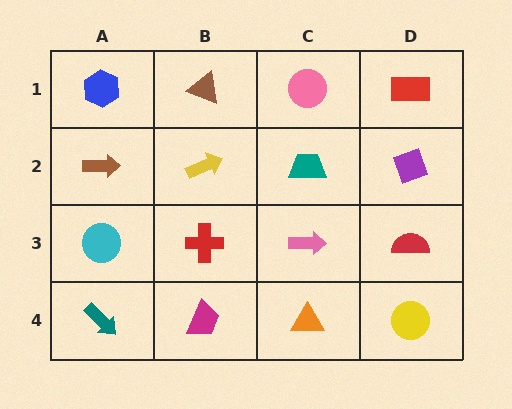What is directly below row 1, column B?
A yellow arrow.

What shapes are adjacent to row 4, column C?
A pink arrow (row 3, column C), a magenta trapezoid (row 4, column B), a yellow circle (row 4, column D).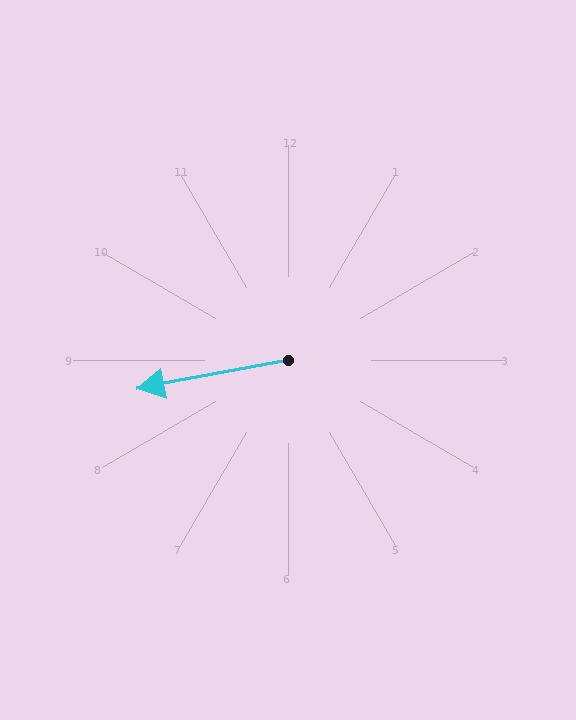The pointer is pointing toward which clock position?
Roughly 9 o'clock.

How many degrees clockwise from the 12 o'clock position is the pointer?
Approximately 259 degrees.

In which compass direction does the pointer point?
West.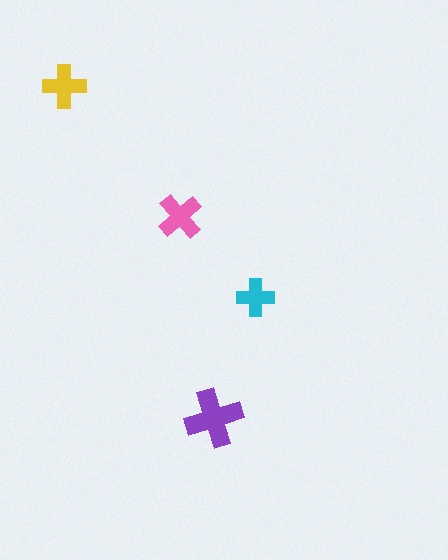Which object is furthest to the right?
The cyan cross is rightmost.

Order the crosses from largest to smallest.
the purple one, the pink one, the yellow one, the cyan one.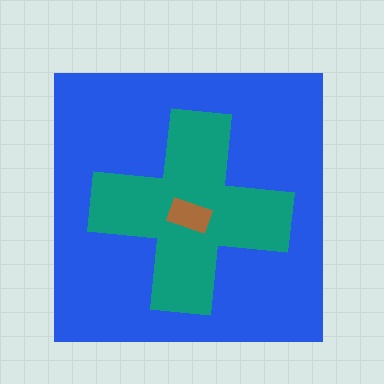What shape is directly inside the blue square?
The teal cross.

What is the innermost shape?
The brown rectangle.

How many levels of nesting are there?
3.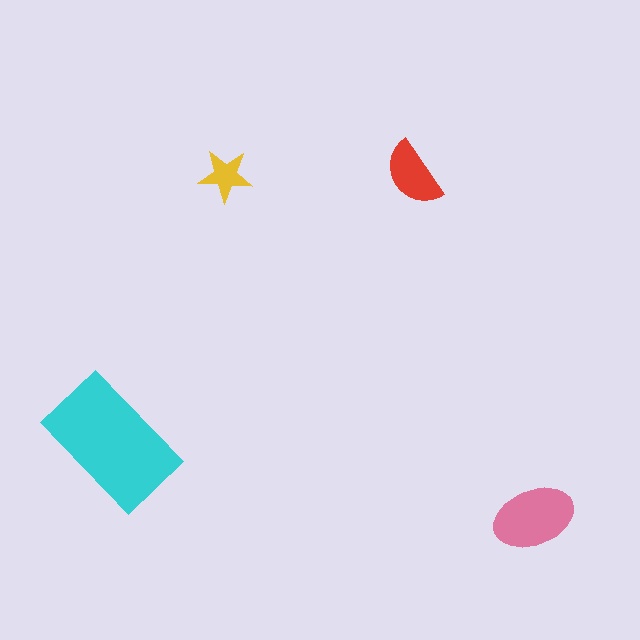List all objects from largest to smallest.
The cyan rectangle, the pink ellipse, the red semicircle, the yellow star.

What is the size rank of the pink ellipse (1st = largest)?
2nd.